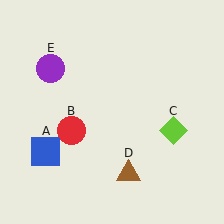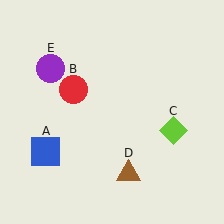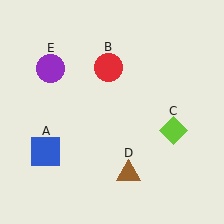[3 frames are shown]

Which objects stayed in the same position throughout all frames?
Blue square (object A) and lime diamond (object C) and brown triangle (object D) and purple circle (object E) remained stationary.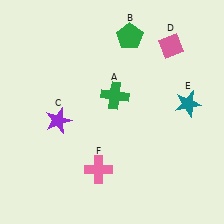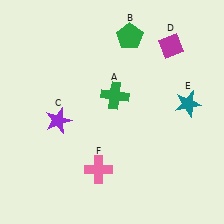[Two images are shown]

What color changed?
The diamond (D) changed from pink in Image 1 to magenta in Image 2.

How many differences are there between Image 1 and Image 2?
There is 1 difference between the two images.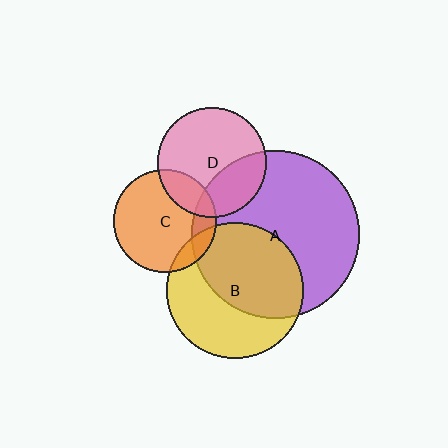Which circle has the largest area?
Circle A (purple).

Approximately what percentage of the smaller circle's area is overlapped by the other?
Approximately 30%.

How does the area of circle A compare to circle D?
Approximately 2.4 times.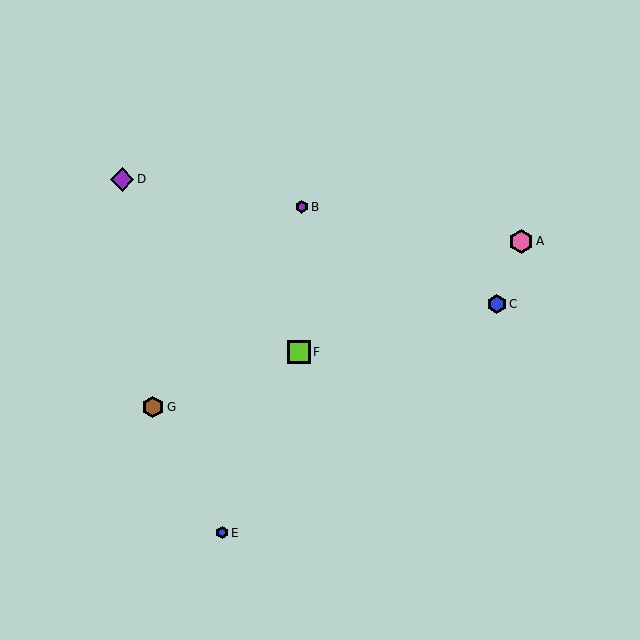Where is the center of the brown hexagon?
The center of the brown hexagon is at (153, 407).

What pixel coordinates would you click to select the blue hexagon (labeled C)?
Click at (497, 304) to select the blue hexagon C.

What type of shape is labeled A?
Shape A is a pink hexagon.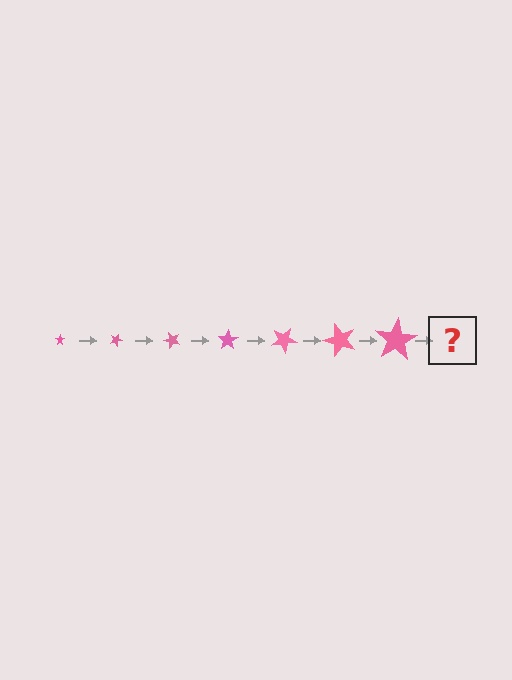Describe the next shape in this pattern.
It should be a star, larger than the previous one and rotated 175 degrees from the start.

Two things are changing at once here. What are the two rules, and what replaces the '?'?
The two rules are that the star grows larger each step and it rotates 25 degrees each step. The '?' should be a star, larger than the previous one and rotated 175 degrees from the start.